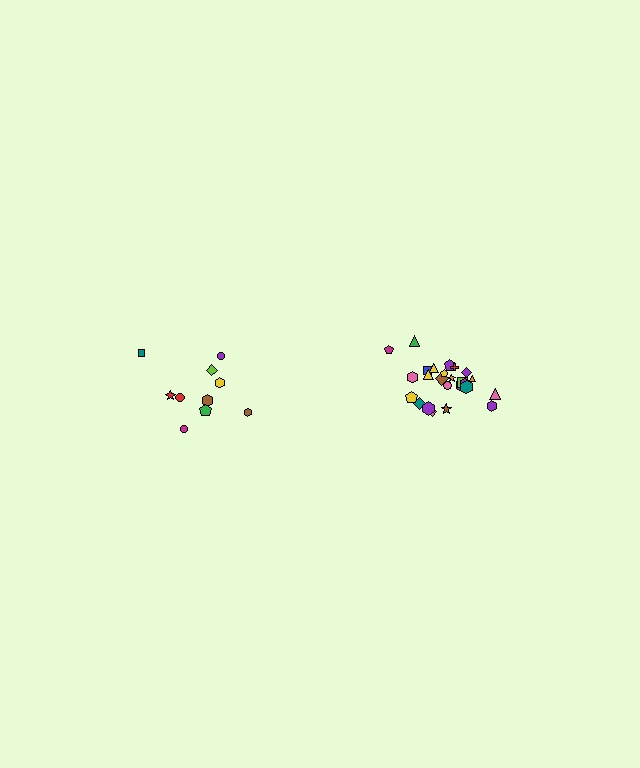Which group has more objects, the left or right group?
The right group.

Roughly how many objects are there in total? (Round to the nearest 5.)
Roughly 35 objects in total.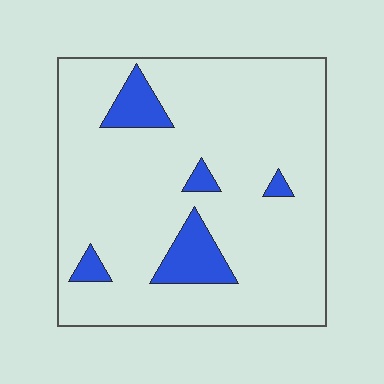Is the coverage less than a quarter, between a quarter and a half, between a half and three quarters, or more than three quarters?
Less than a quarter.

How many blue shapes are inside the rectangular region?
5.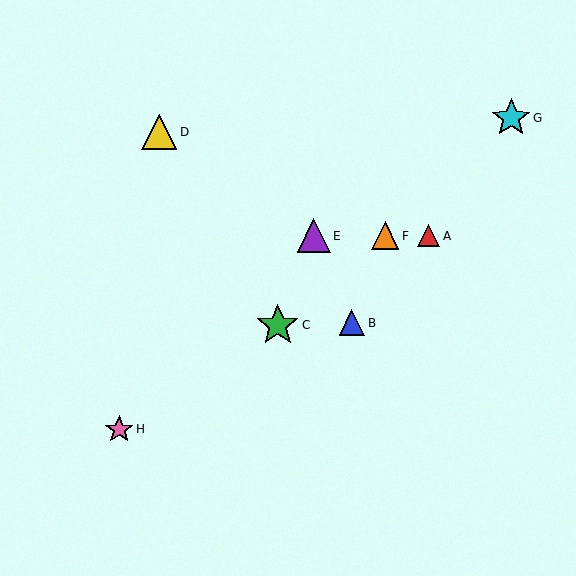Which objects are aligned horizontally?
Objects A, E, F are aligned horizontally.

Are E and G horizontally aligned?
No, E is at y≈236 and G is at y≈118.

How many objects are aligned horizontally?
3 objects (A, E, F) are aligned horizontally.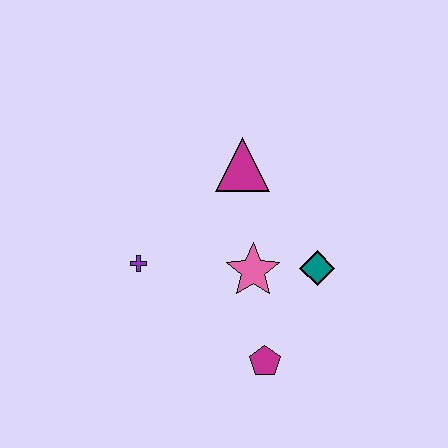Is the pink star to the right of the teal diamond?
No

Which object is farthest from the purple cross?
The teal diamond is farthest from the purple cross.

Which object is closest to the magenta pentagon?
The pink star is closest to the magenta pentagon.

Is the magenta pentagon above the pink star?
No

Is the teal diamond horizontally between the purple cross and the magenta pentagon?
No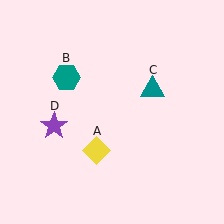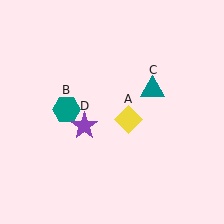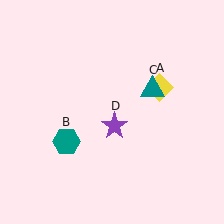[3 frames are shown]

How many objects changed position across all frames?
3 objects changed position: yellow diamond (object A), teal hexagon (object B), purple star (object D).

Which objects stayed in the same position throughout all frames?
Teal triangle (object C) remained stationary.